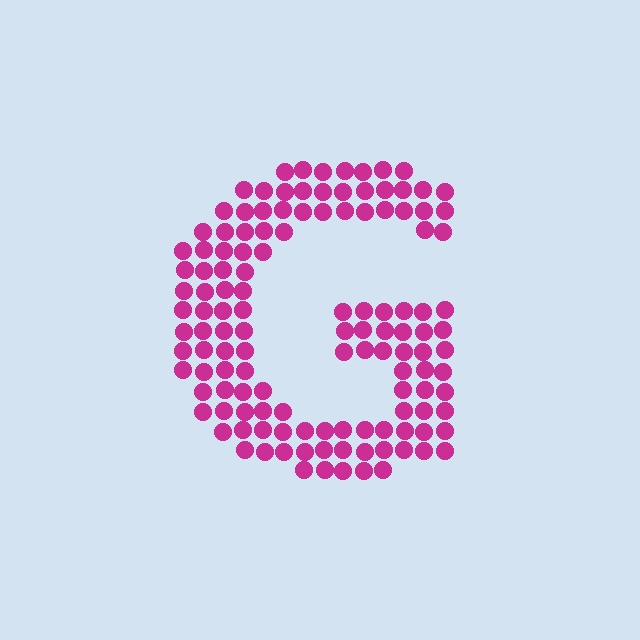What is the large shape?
The large shape is the letter G.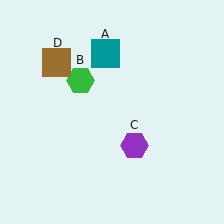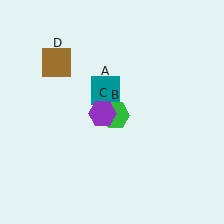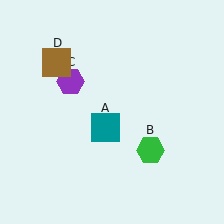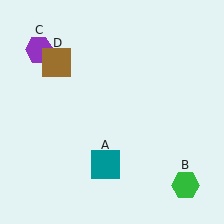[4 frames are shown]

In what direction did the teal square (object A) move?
The teal square (object A) moved down.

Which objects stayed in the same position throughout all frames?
Brown square (object D) remained stationary.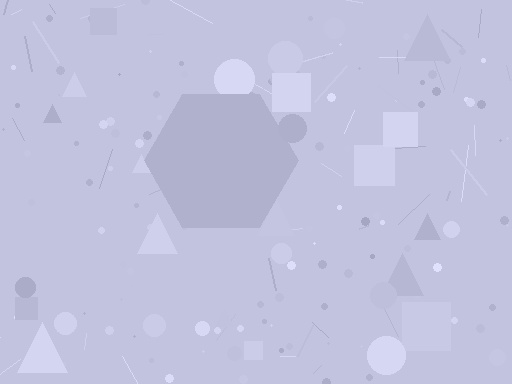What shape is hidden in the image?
A hexagon is hidden in the image.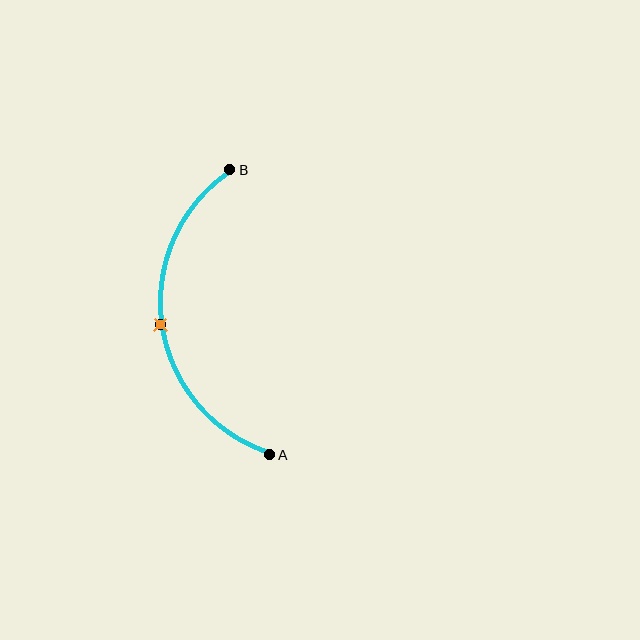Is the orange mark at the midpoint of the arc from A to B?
Yes. The orange mark lies on the arc at equal arc-length from both A and B — it is the arc midpoint.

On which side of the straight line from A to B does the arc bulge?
The arc bulges to the left of the straight line connecting A and B.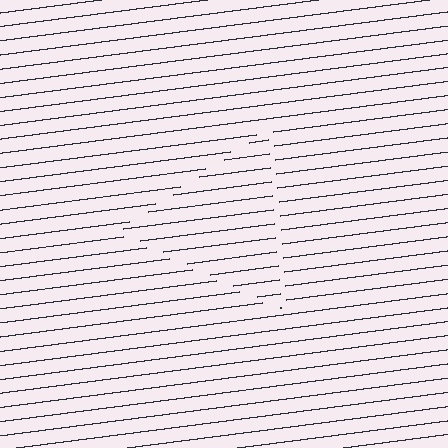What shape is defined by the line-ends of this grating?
An illusory triangle. The interior of the shape contains the same grating, shifted by half a period — the contour is defined by the phase discontinuity where line-ends from the inner and outer gratings abut.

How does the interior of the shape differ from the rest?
The interior of the shape contains the same grating, shifted by half a period — the contour is defined by the phase discontinuity where line-ends from the inner and outer gratings abut.